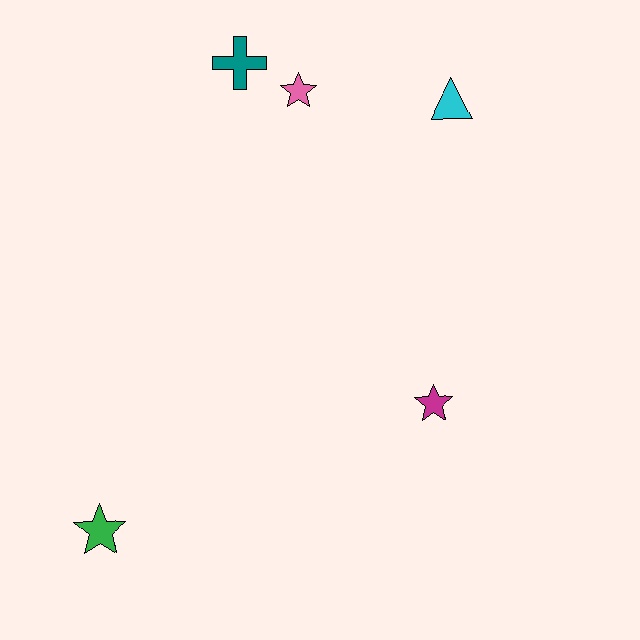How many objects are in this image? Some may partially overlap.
There are 5 objects.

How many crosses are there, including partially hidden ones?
There is 1 cross.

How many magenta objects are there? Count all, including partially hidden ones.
There is 1 magenta object.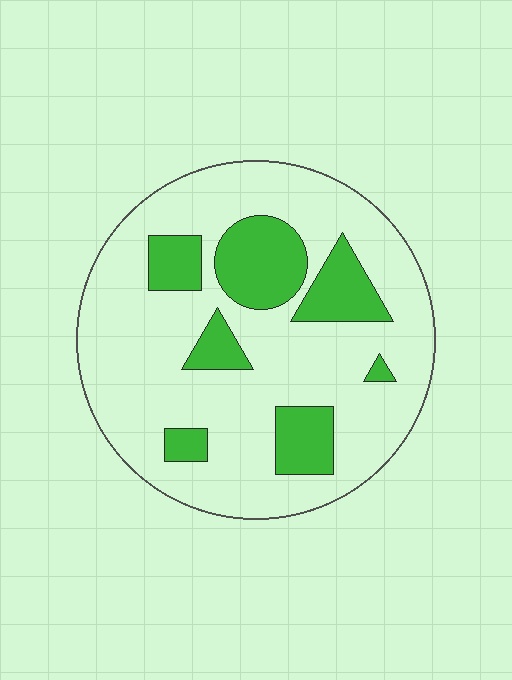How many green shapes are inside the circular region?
7.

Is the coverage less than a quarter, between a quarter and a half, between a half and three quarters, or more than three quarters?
Less than a quarter.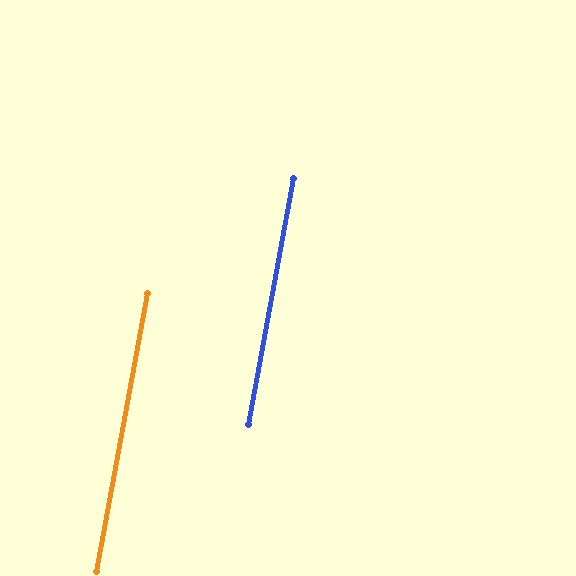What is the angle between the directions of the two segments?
Approximately 0 degrees.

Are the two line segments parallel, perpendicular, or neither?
Parallel — their directions differ by only 0.2°.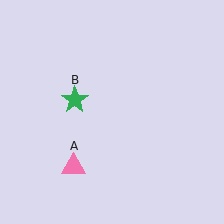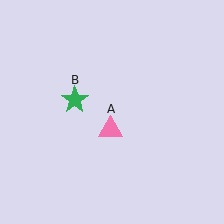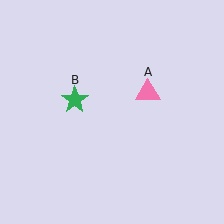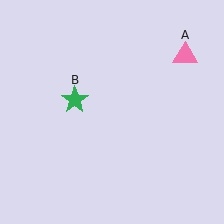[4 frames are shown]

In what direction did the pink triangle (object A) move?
The pink triangle (object A) moved up and to the right.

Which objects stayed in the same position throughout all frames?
Green star (object B) remained stationary.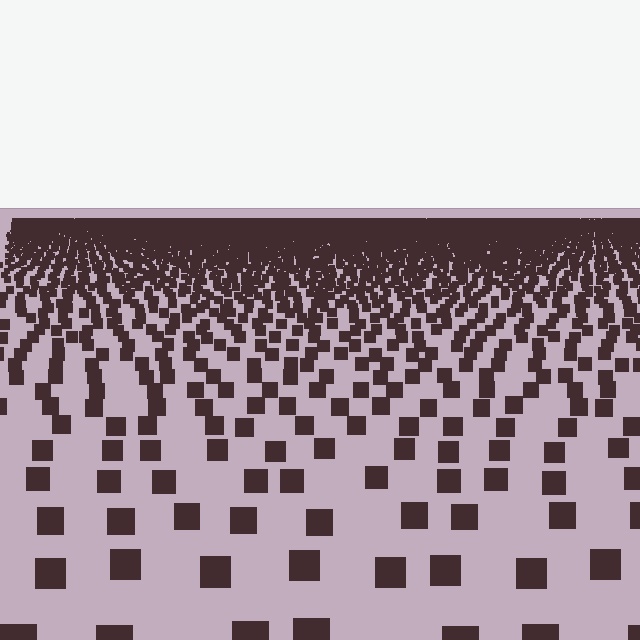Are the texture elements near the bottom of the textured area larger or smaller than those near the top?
Larger. Near the bottom, elements are closer to the viewer and appear at a bigger on-screen size.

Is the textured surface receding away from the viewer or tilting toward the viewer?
The surface is receding away from the viewer. Texture elements get smaller and denser toward the top.